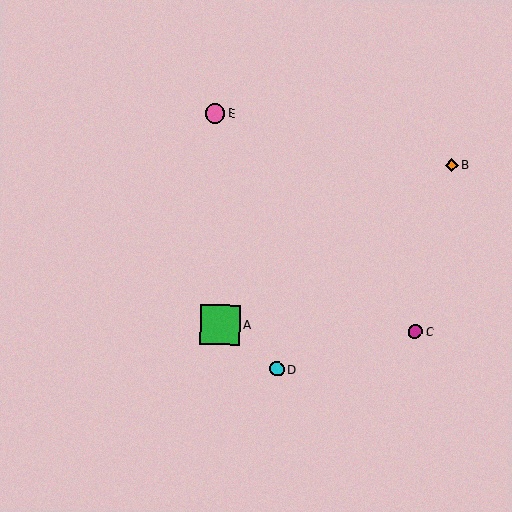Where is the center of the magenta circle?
The center of the magenta circle is at (415, 332).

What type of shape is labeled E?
Shape E is a pink circle.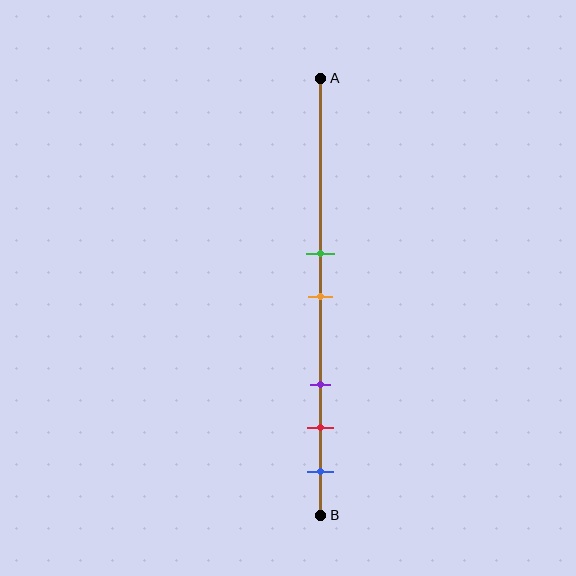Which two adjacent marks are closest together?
The green and orange marks are the closest adjacent pair.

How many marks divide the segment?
There are 5 marks dividing the segment.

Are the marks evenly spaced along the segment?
No, the marks are not evenly spaced.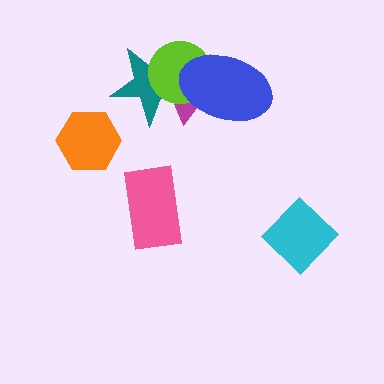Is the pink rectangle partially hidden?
No, no other shape covers it.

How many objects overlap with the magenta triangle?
3 objects overlap with the magenta triangle.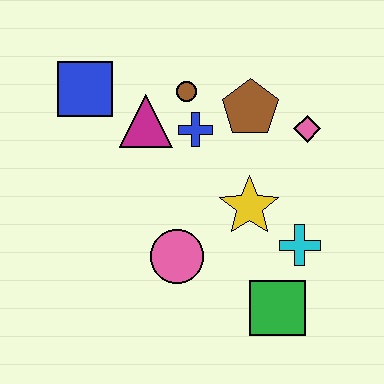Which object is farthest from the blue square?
The green square is farthest from the blue square.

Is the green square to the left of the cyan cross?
Yes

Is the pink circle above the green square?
Yes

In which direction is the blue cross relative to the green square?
The blue cross is above the green square.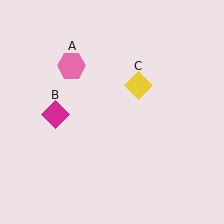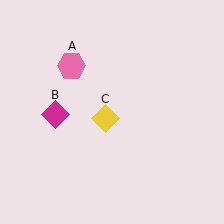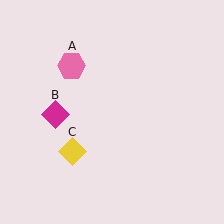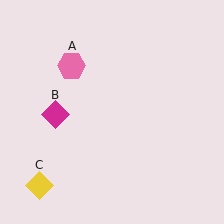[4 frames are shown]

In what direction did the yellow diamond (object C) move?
The yellow diamond (object C) moved down and to the left.